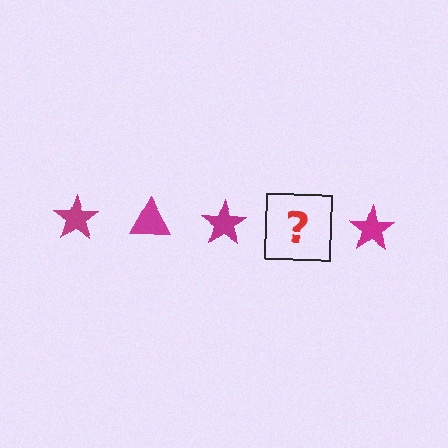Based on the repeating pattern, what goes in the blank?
The blank should be a magenta triangle.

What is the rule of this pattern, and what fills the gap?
The rule is that the pattern cycles through star, triangle shapes in magenta. The gap should be filled with a magenta triangle.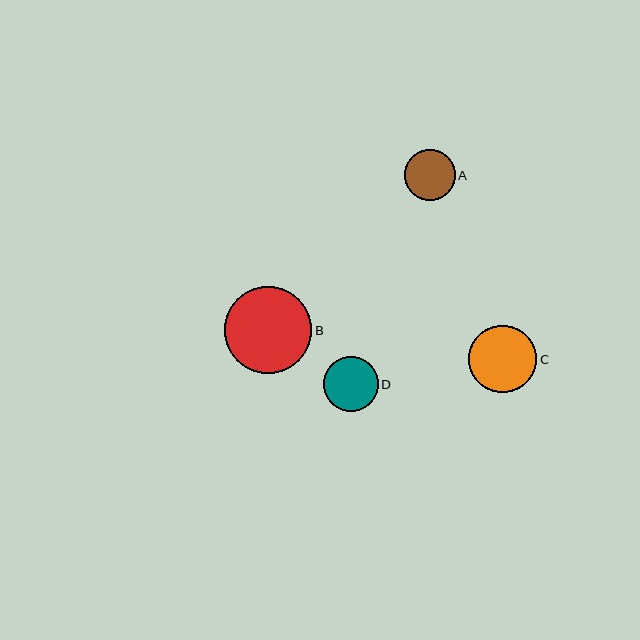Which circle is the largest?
Circle B is the largest with a size of approximately 87 pixels.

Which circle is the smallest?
Circle A is the smallest with a size of approximately 51 pixels.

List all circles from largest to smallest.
From largest to smallest: B, C, D, A.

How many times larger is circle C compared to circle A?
Circle C is approximately 1.3 times the size of circle A.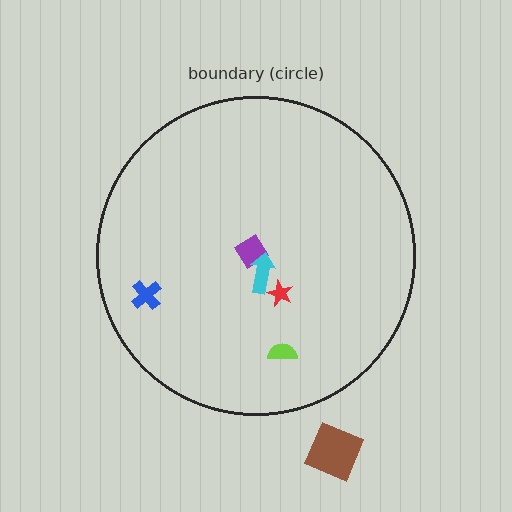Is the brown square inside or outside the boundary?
Outside.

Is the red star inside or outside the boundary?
Inside.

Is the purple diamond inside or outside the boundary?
Inside.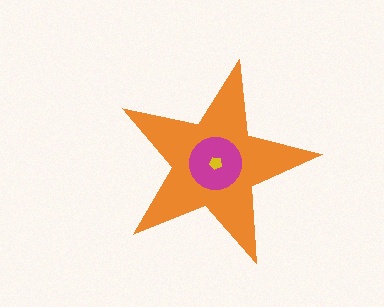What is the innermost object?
The yellow pentagon.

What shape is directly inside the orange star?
The magenta circle.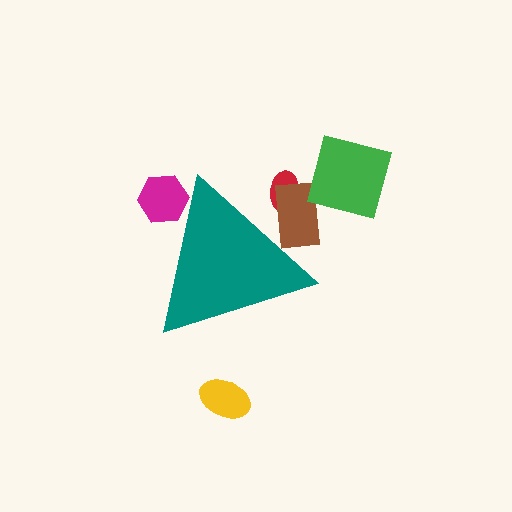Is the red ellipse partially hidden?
Yes, the red ellipse is partially hidden behind the teal triangle.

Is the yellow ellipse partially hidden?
No, the yellow ellipse is fully visible.